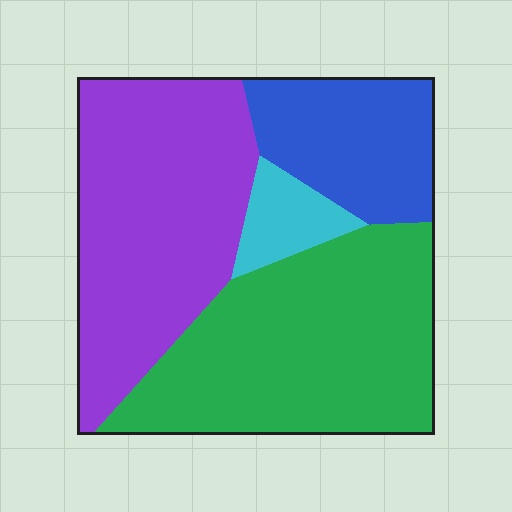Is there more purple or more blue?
Purple.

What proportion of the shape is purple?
Purple covers 37% of the shape.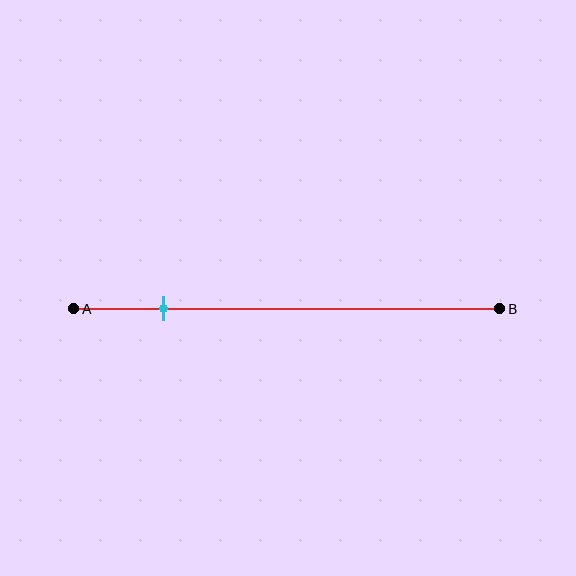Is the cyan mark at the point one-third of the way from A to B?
No, the mark is at about 20% from A, not at the 33% one-third point.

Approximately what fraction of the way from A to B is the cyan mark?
The cyan mark is approximately 20% of the way from A to B.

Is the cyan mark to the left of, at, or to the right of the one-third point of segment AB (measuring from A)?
The cyan mark is to the left of the one-third point of segment AB.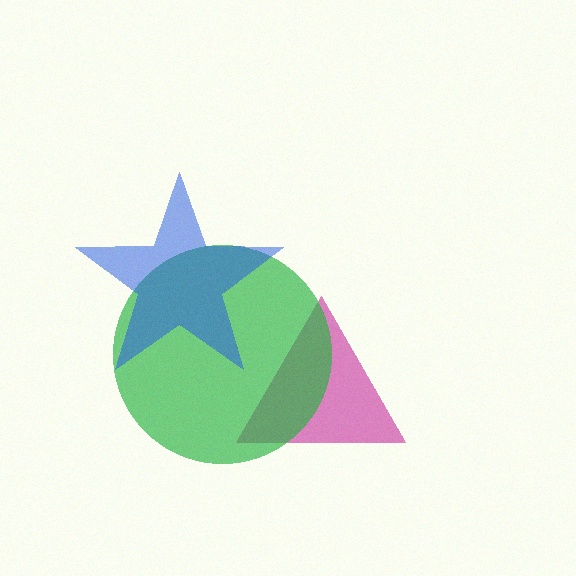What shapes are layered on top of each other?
The layered shapes are: a magenta triangle, a green circle, a blue star.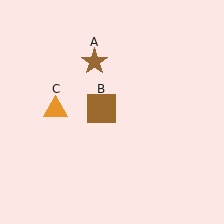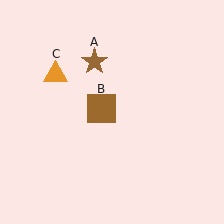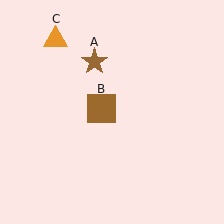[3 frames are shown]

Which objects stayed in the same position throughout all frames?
Brown star (object A) and brown square (object B) remained stationary.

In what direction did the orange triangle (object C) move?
The orange triangle (object C) moved up.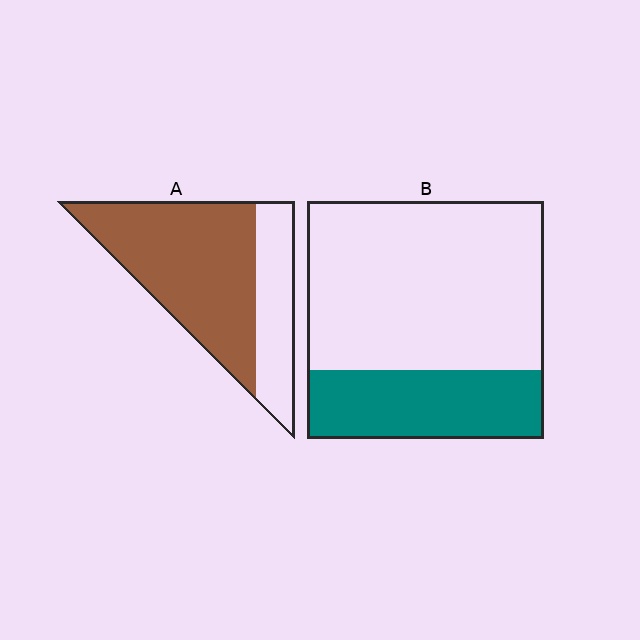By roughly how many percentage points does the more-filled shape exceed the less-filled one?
By roughly 40 percentage points (A over B).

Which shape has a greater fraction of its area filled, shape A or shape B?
Shape A.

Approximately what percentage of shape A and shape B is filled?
A is approximately 70% and B is approximately 30%.